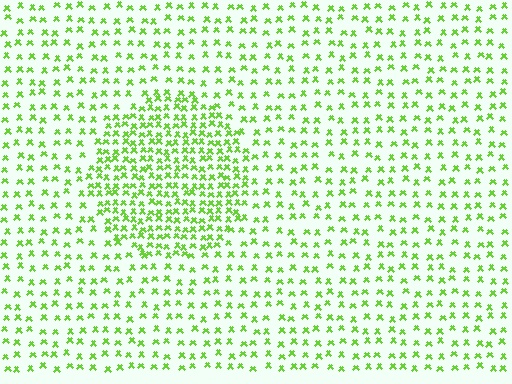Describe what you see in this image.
The image contains small lime elements arranged at two different densities. A circle-shaped region is visible where the elements are more densely packed than the surrounding area.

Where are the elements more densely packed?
The elements are more densely packed inside the circle boundary.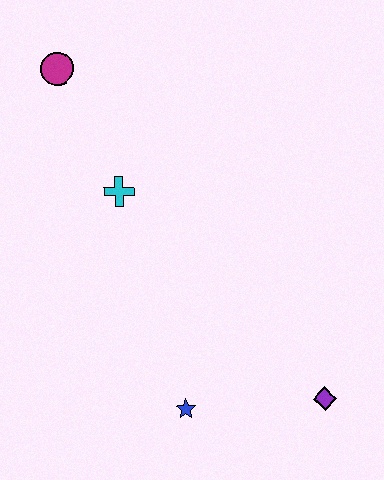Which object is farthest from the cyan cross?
The purple diamond is farthest from the cyan cross.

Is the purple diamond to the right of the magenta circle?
Yes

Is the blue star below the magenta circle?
Yes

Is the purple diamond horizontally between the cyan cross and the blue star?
No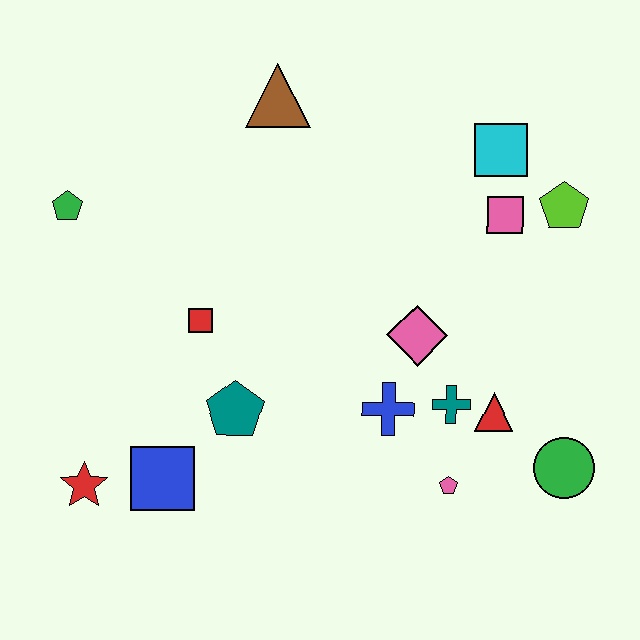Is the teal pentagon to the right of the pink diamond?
No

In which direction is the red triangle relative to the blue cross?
The red triangle is to the right of the blue cross.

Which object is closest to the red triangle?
The teal cross is closest to the red triangle.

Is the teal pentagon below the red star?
No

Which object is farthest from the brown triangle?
The green circle is farthest from the brown triangle.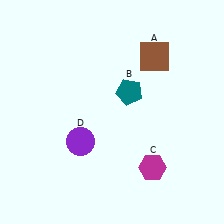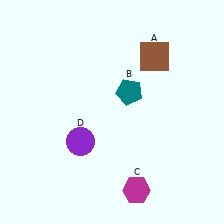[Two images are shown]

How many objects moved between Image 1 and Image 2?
1 object moved between the two images.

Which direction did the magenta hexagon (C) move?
The magenta hexagon (C) moved down.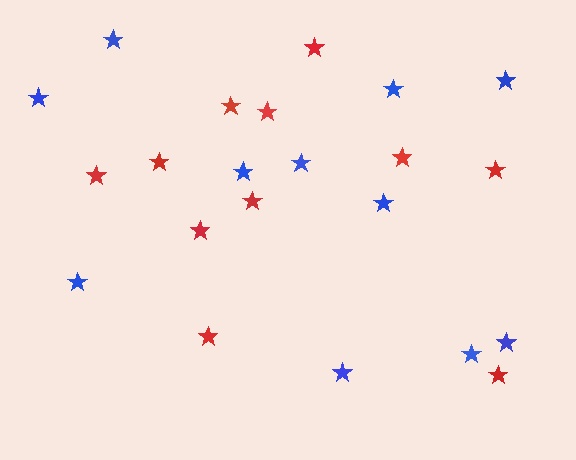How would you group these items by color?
There are 2 groups: one group of blue stars (11) and one group of red stars (11).